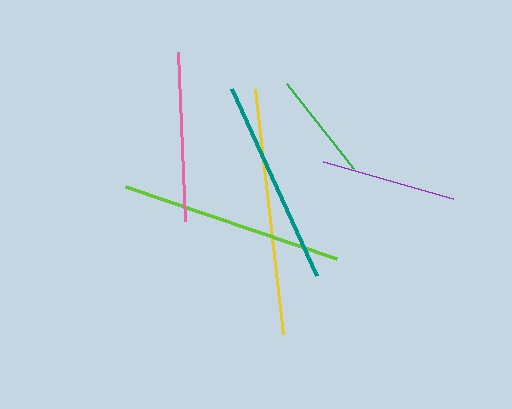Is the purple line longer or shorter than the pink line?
The pink line is longer than the purple line.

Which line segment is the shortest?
The green line is the shortest at approximately 108 pixels.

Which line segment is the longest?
The yellow line is the longest at approximately 247 pixels.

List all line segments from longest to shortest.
From longest to shortest: yellow, lime, teal, pink, purple, green.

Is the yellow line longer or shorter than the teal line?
The yellow line is longer than the teal line.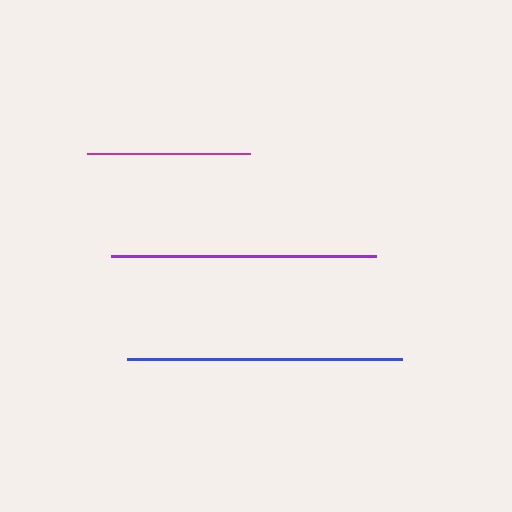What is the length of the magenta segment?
The magenta segment is approximately 164 pixels long.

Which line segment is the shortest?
The magenta line is the shortest at approximately 164 pixels.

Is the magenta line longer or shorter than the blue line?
The blue line is longer than the magenta line.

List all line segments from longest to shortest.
From longest to shortest: blue, purple, magenta.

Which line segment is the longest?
The blue line is the longest at approximately 274 pixels.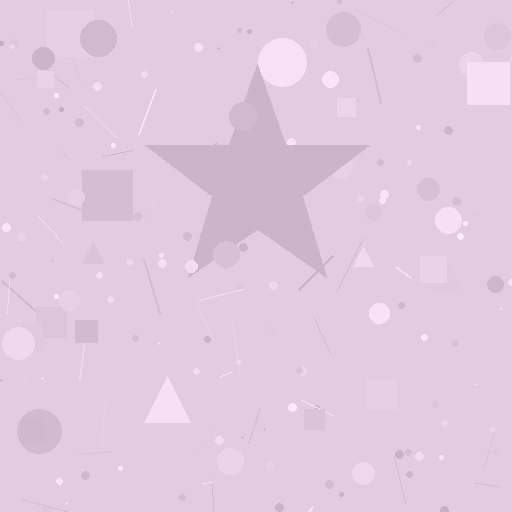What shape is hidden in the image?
A star is hidden in the image.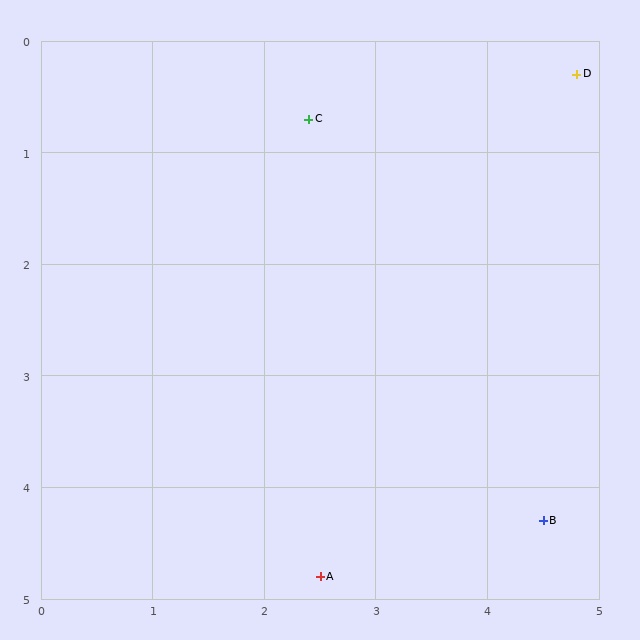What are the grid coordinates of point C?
Point C is at approximately (2.4, 0.7).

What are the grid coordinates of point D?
Point D is at approximately (4.8, 0.3).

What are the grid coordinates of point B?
Point B is at approximately (4.5, 4.3).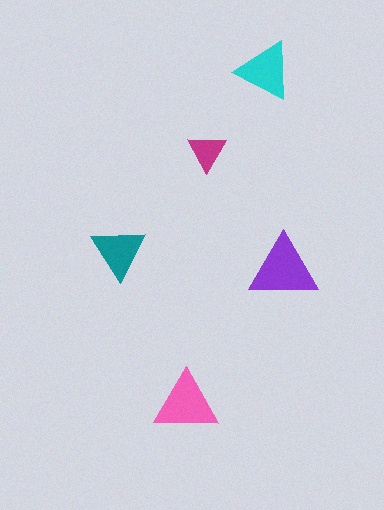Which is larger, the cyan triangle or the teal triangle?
The cyan one.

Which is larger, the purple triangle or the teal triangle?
The purple one.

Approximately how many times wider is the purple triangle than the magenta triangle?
About 2 times wider.